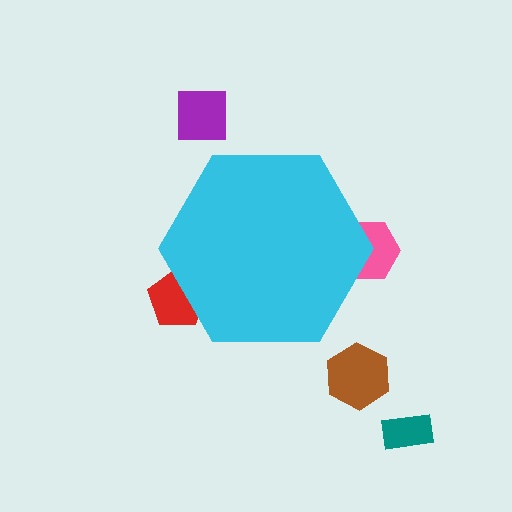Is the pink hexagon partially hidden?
Yes, the pink hexagon is partially hidden behind the cyan hexagon.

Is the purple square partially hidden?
No, the purple square is fully visible.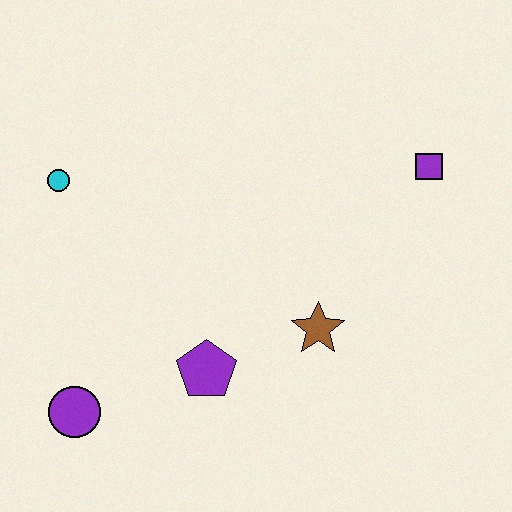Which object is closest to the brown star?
The purple pentagon is closest to the brown star.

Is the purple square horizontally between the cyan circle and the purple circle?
No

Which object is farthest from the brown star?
The cyan circle is farthest from the brown star.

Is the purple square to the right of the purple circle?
Yes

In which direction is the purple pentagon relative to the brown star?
The purple pentagon is to the left of the brown star.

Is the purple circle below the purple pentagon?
Yes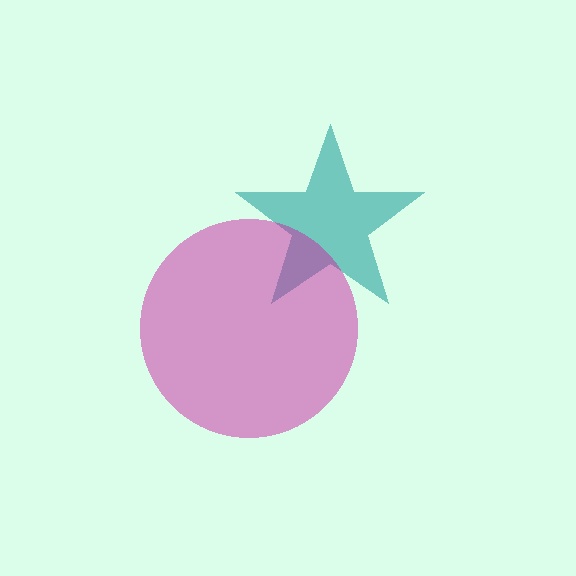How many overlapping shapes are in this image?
There are 2 overlapping shapes in the image.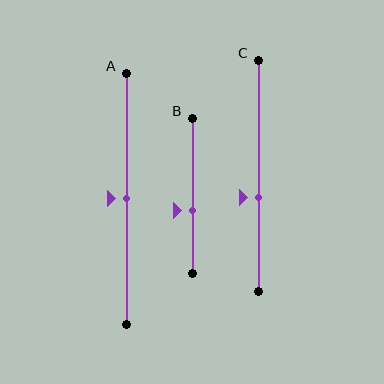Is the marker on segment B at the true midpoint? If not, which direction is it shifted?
No, the marker on segment B is shifted downward by about 9% of the segment length.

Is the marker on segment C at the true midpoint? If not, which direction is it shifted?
No, the marker on segment C is shifted downward by about 10% of the segment length.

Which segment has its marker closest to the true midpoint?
Segment A has its marker closest to the true midpoint.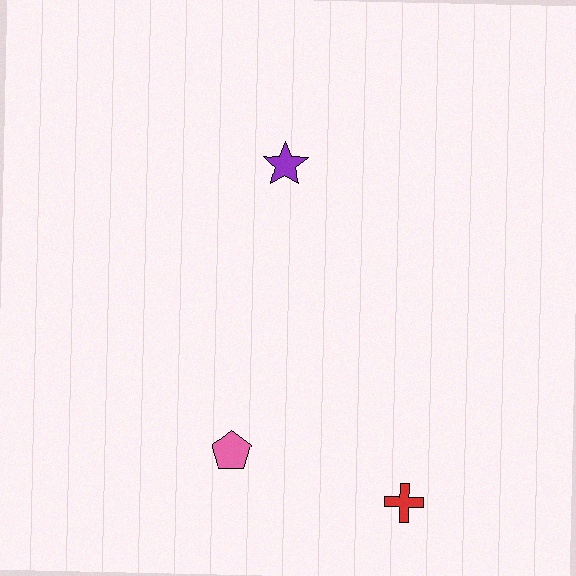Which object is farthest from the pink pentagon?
The purple star is farthest from the pink pentagon.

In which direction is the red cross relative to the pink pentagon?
The red cross is to the right of the pink pentagon.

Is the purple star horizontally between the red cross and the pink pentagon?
Yes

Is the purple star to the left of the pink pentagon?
No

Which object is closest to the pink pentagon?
The red cross is closest to the pink pentagon.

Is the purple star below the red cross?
No